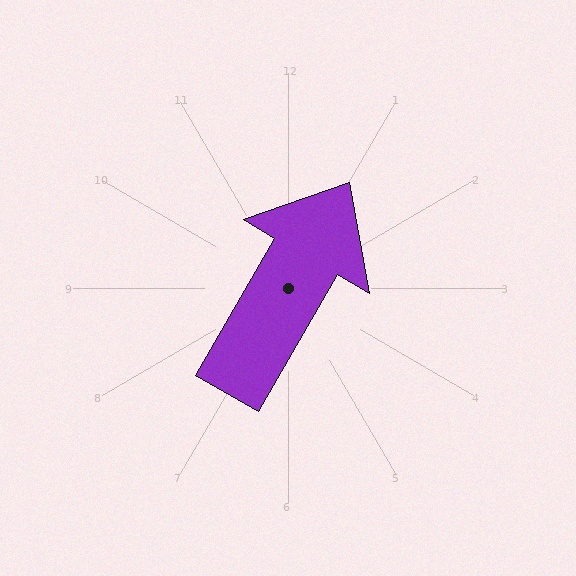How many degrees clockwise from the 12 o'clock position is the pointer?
Approximately 30 degrees.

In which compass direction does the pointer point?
Northeast.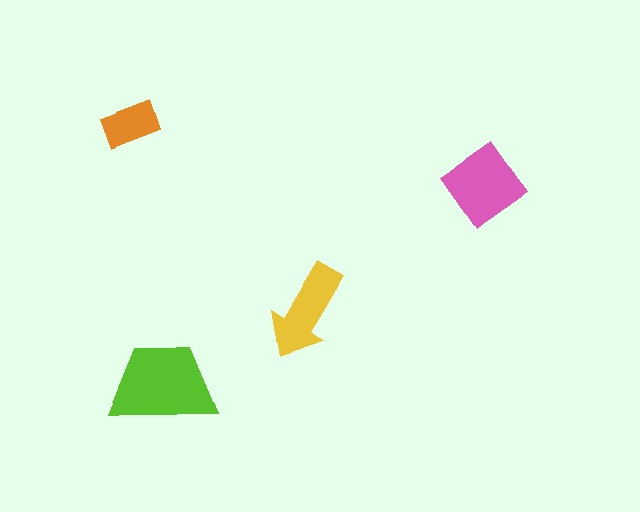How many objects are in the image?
There are 4 objects in the image.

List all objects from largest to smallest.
The lime trapezoid, the pink diamond, the yellow arrow, the orange rectangle.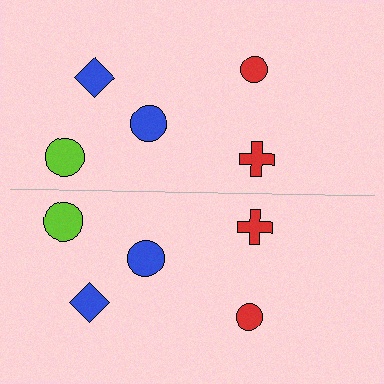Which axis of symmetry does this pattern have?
The pattern has a horizontal axis of symmetry running through the center of the image.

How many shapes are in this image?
There are 10 shapes in this image.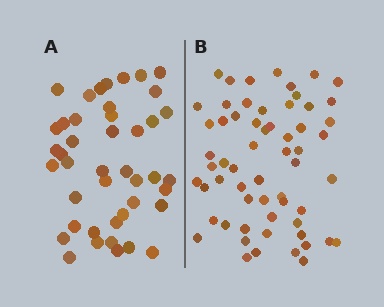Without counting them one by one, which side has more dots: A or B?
Region B (the right region) has more dots.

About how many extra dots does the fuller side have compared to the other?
Region B has approximately 15 more dots than region A.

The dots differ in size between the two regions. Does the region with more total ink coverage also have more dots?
No. Region A has more total ink coverage because its dots are larger, but region B actually contains more individual dots. Total area can be misleading — the number of items is what matters here.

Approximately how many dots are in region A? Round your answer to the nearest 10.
About 40 dots. (The exact count is 43, which rounds to 40.)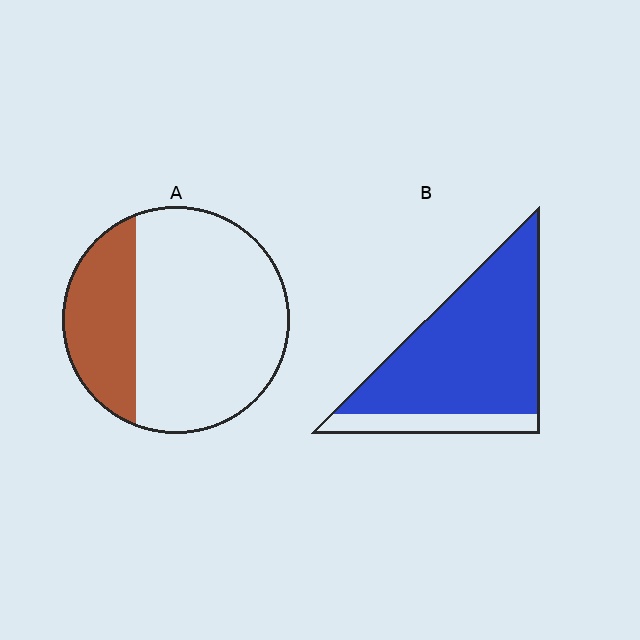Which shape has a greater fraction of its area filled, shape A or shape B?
Shape B.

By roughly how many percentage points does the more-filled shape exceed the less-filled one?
By roughly 55 percentage points (B over A).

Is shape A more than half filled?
No.